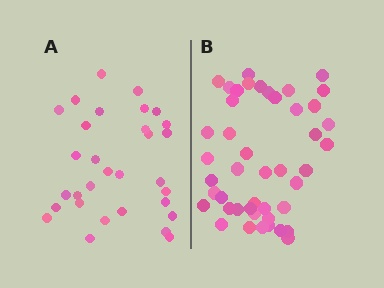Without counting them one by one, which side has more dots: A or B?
Region B (the right region) has more dots.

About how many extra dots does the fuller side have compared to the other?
Region B has approximately 15 more dots than region A.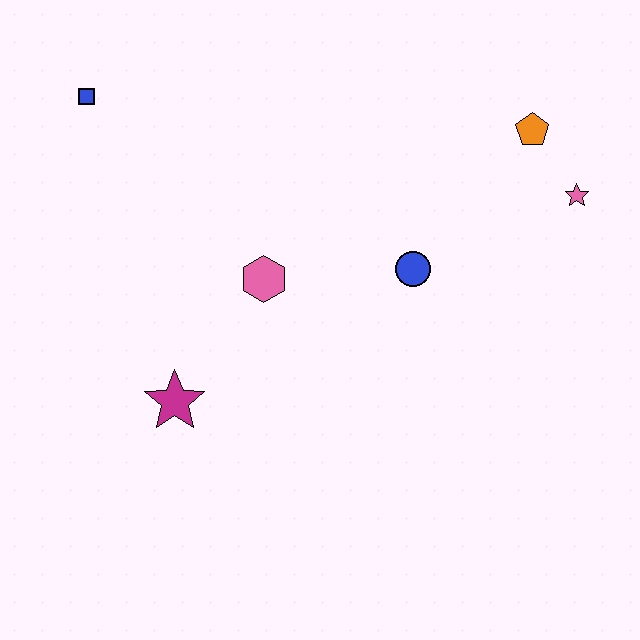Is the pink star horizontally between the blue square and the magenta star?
No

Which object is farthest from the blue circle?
The blue square is farthest from the blue circle.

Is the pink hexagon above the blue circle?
No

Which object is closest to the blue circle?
The pink hexagon is closest to the blue circle.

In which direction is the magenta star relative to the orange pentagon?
The magenta star is to the left of the orange pentagon.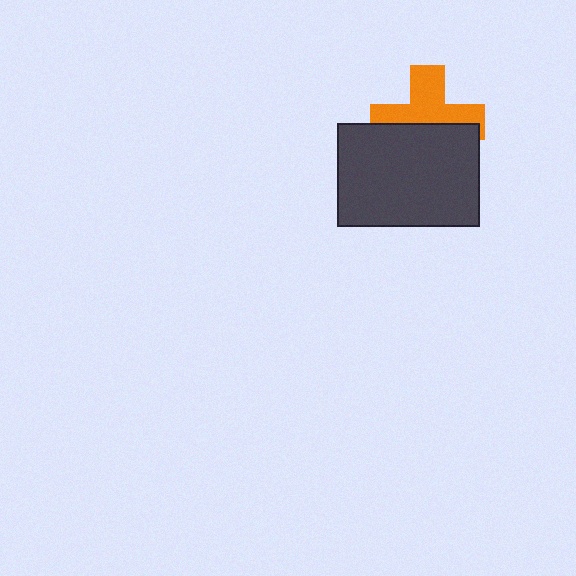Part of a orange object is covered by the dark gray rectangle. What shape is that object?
It is a cross.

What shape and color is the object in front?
The object in front is a dark gray rectangle.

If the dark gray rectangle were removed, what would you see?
You would see the complete orange cross.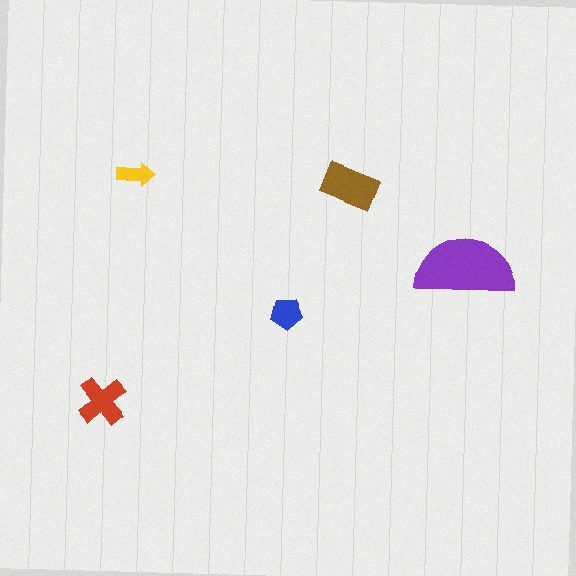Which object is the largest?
The purple semicircle.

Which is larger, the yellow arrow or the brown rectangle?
The brown rectangle.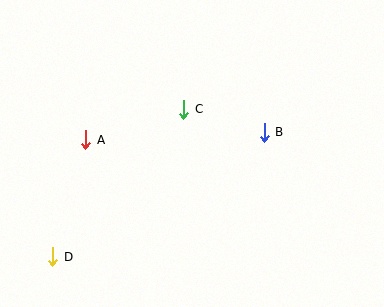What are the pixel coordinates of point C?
Point C is at (184, 109).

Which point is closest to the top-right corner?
Point B is closest to the top-right corner.